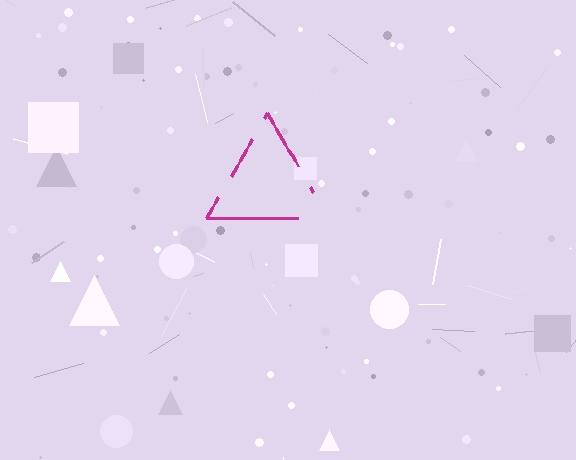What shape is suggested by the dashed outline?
The dashed outline suggests a triangle.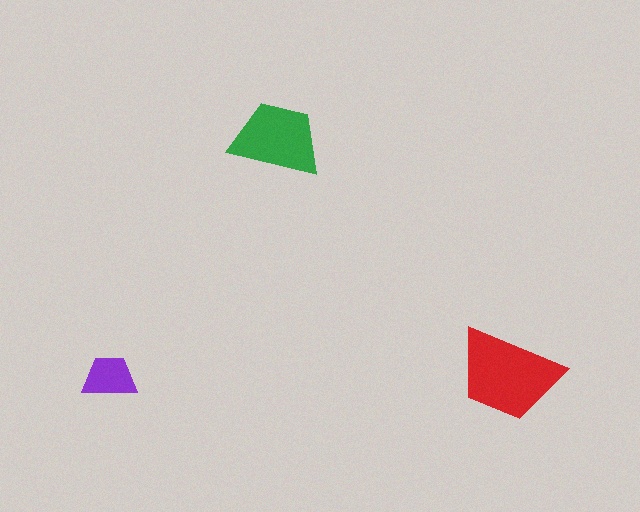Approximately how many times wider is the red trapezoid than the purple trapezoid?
About 2 times wider.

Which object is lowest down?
The red trapezoid is bottommost.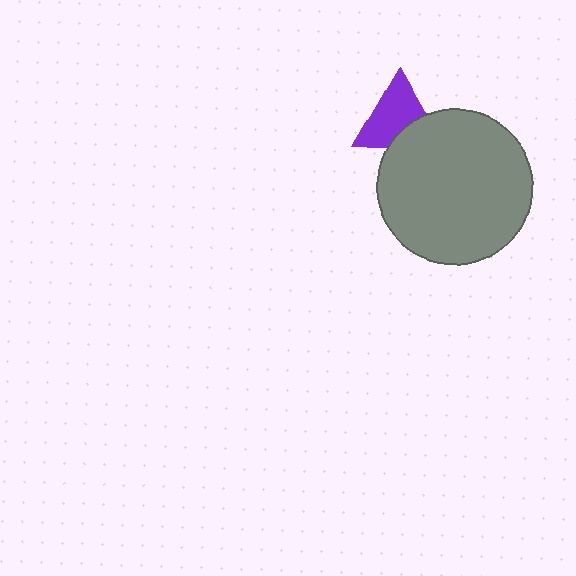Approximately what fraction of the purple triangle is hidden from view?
Roughly 31% of the purple triangle is hidden behind the gray circle.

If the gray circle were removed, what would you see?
You would see the complete purple triangle.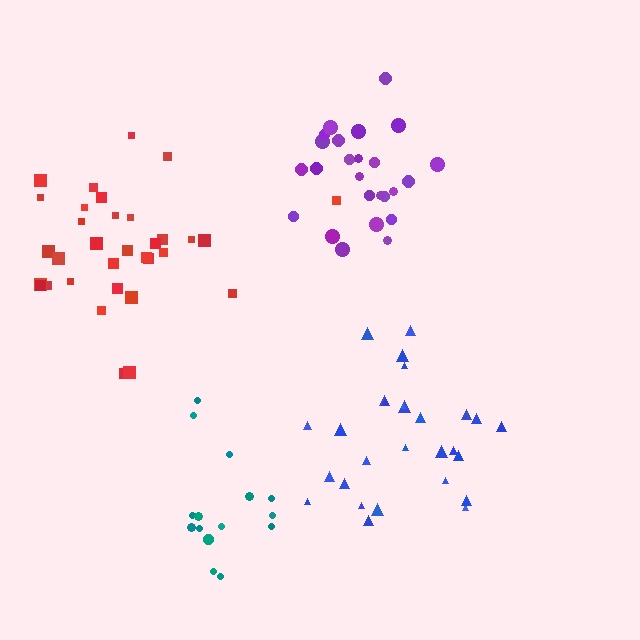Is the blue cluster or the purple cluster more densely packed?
Purple.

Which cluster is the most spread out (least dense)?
Blue.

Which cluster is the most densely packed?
Purple.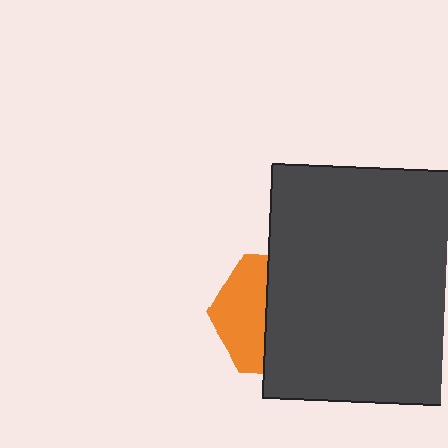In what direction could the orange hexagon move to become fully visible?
The orange hexagon could move left. That would shift it out from behind the dark gray square entirely.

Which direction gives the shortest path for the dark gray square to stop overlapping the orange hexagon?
Moving right gives the shortest separation.